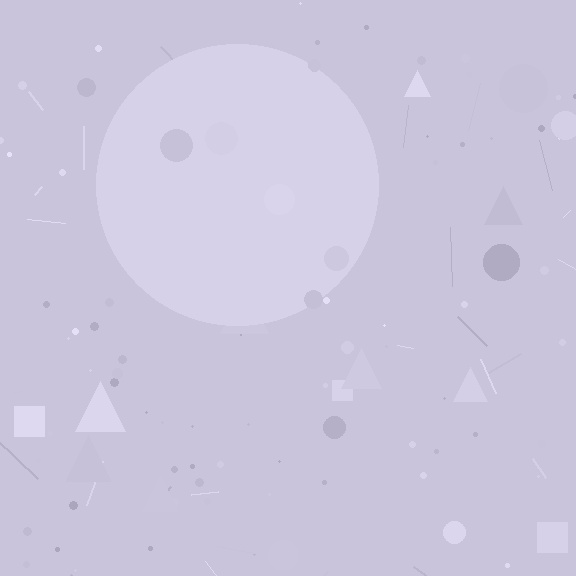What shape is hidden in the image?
A circle is hidden in the image.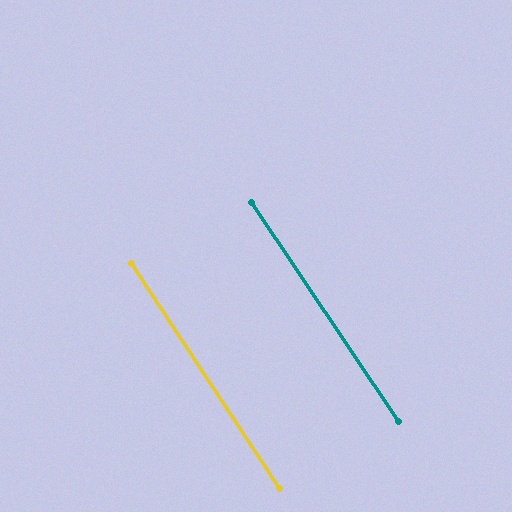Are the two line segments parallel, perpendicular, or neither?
Parallel — their directions differ by only 0.6°.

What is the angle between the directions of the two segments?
Approximately 1 degree.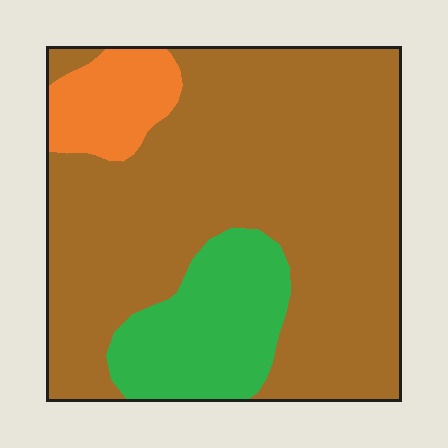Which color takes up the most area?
Brown, at roughly 75%.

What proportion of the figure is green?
Green takes up less than a quarter of the figure.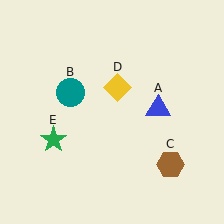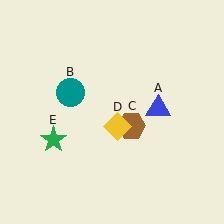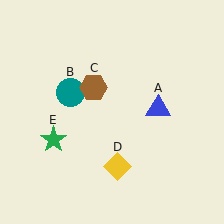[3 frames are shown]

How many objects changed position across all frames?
2 objects changed position: brown hexagon (object C), yellow diamond (object D).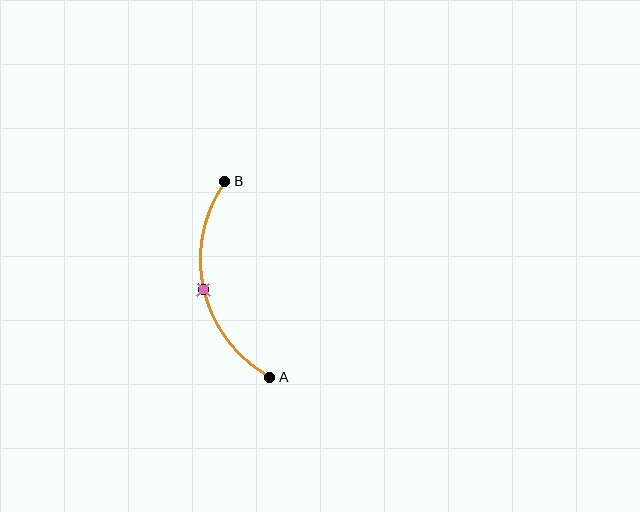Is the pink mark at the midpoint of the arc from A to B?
Yes. The pink mark lies on the arc at equal arc-length from both A and B — it is the arc midpoint.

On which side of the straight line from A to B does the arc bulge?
The arc bulges to the left of the straight line connecting A and B.